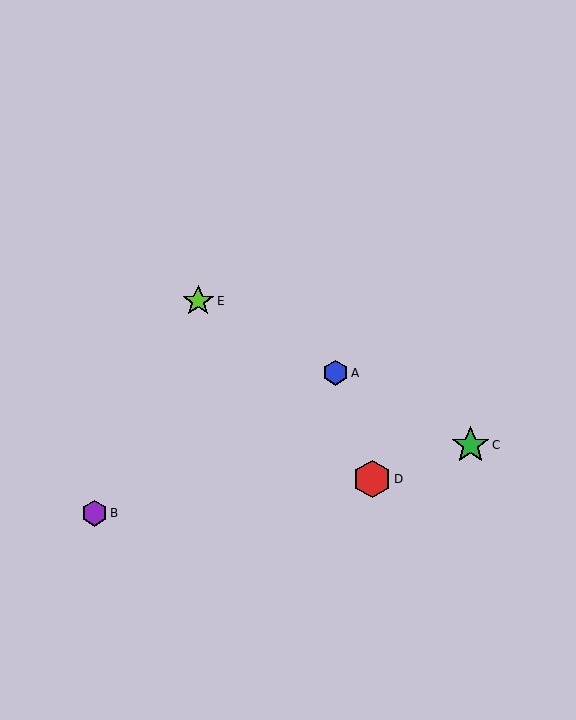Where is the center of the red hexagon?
The center of the red hexagon is at (372, 479).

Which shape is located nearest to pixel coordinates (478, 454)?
The green star (labeled C) at (470, 445) is nearest to that location.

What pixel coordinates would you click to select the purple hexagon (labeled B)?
Click at (94, 513) to select the purple hexagon B.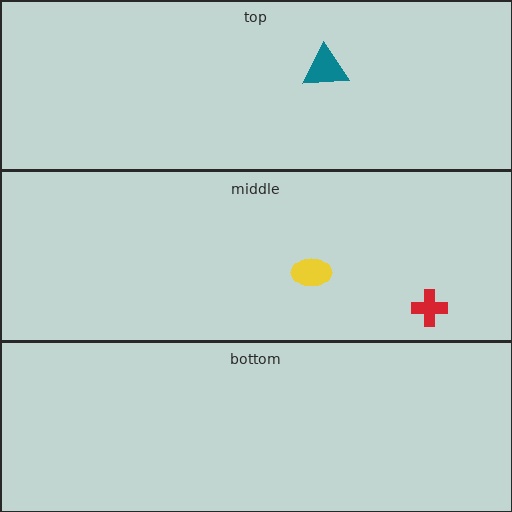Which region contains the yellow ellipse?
The middle region.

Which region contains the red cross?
The middle region.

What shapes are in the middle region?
The red cross, the yellow ellipse.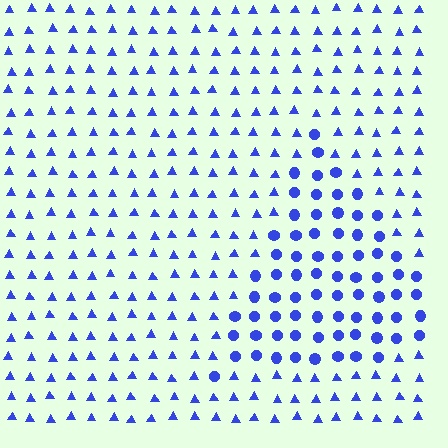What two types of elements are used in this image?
The image uses circles inside the triangle region and triangles outside it.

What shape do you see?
I see a triangle.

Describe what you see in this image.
The image is filled with small blue elements arranged in a uniform grid. A triangle-shaped region contains circles, while the surrounding area contains triangles. The boundary is defined purely by the change in element shape.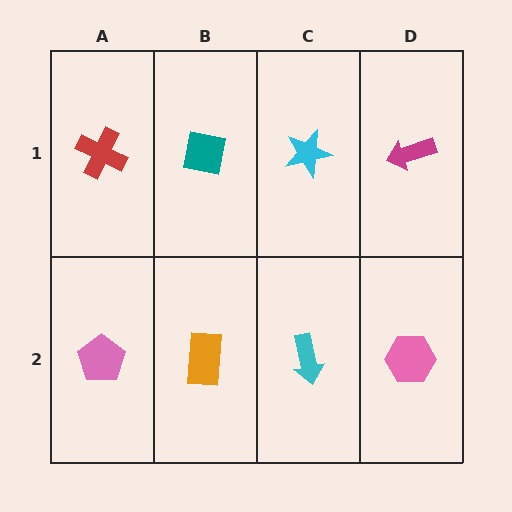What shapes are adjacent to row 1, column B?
An orange rectangle (row 2, column B), a red cross (row 1, column A), a cyan star (row 1, column C).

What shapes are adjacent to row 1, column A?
A pink pentagon (row 2, column A), a teal square (row 1, column B).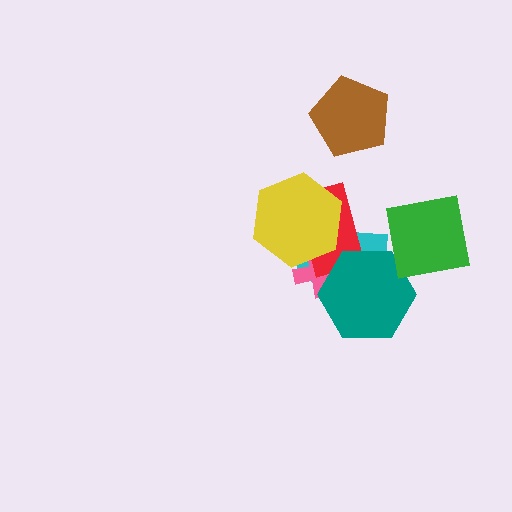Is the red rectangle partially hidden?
Yes, it is partially covered by another shape.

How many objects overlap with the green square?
0 objects overlap with the green square.